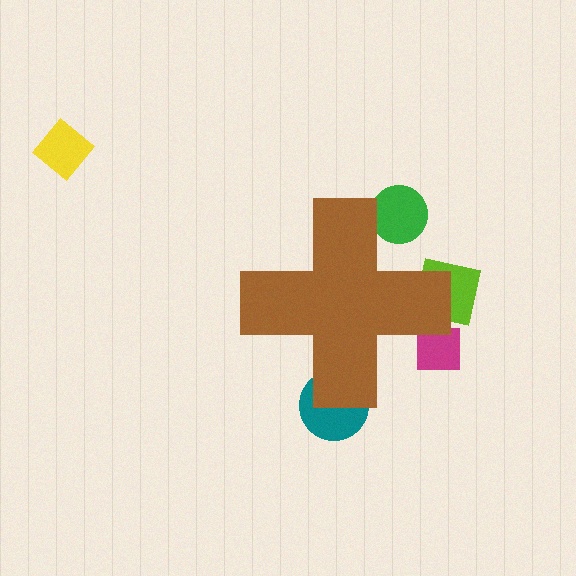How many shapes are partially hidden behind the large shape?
4 shapes are partially hidden.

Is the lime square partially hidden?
Yes, the lime square is partially hidden behind the brown cross.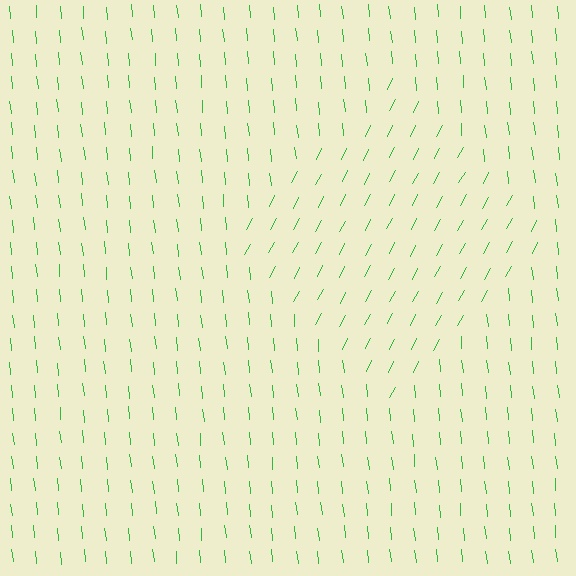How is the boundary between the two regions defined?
The boundary is defined purely by a change in line orientation (approximately 34 degrees difference). All lines are the same color and thickness.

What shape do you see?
I see a diamond.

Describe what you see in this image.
The image is filled with small green line segments. A diamond region in the image has lines oriented differently from the surrounding lines, creating a visible texture boundary.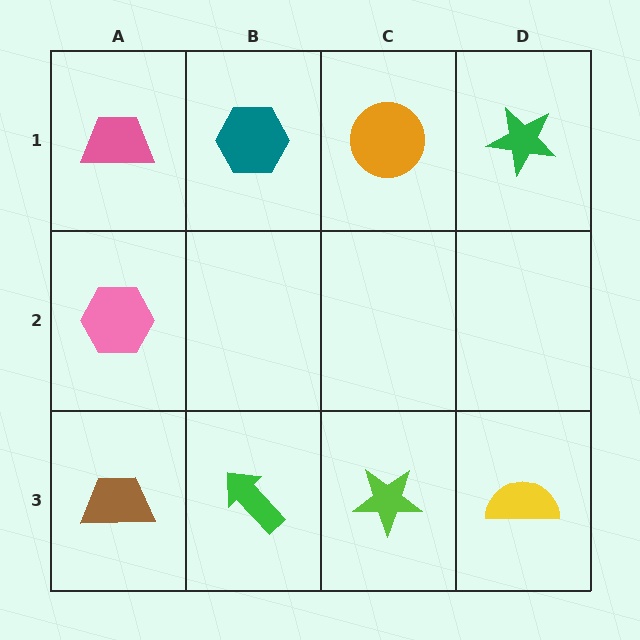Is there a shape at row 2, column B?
No, that cell is empty.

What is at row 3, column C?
A lime star.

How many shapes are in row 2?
1 shape.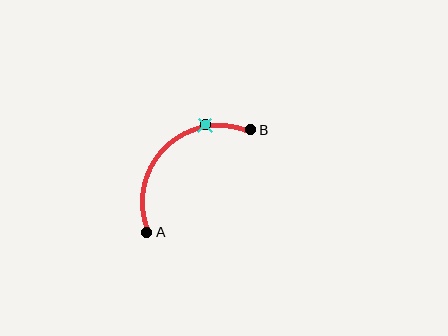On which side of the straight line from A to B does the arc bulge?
The arc bulges above and to the left of the straight line connecting A and B.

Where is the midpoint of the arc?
The arc midpoint is the point on the curve farthest from the straight line joining A and B. It sits above and to the left of that line.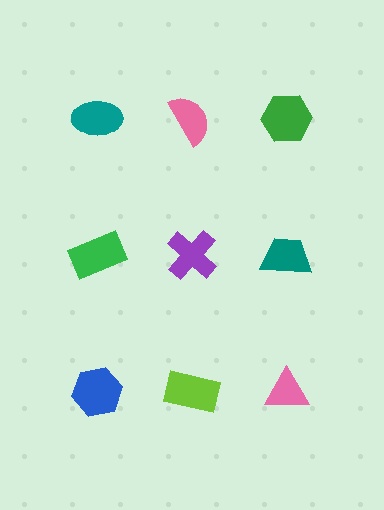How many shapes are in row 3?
3 shapes.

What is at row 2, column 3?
A teal trapezoid.